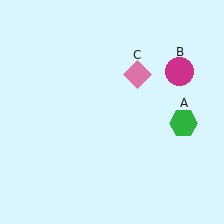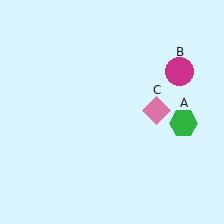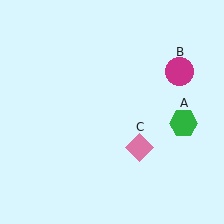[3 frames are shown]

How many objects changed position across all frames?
1 object changed position: pink diamond (object C).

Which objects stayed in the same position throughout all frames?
Green hexagon (object A) and magenta circle (object B) remained stationary.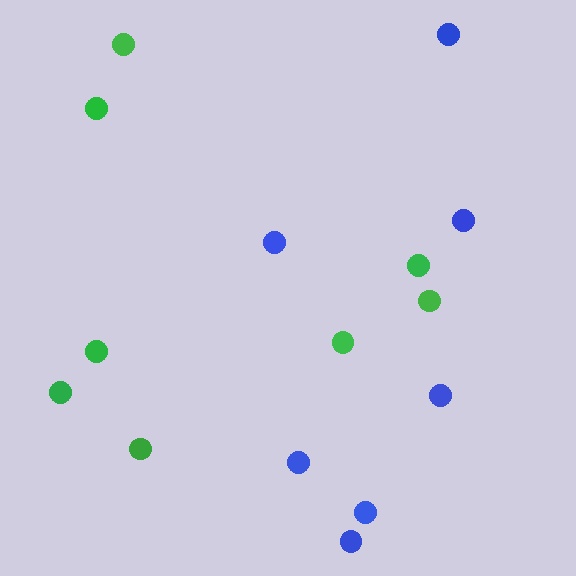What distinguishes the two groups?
There are 2 groups: one group of blue circles (7) and one group of green circles (8).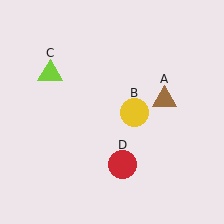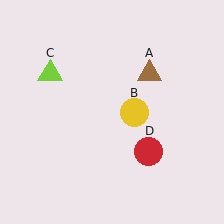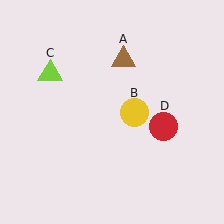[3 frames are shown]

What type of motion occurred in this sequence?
The brown triangle (object A), red circle (object D) rotated counterclockwise around the center of the scene.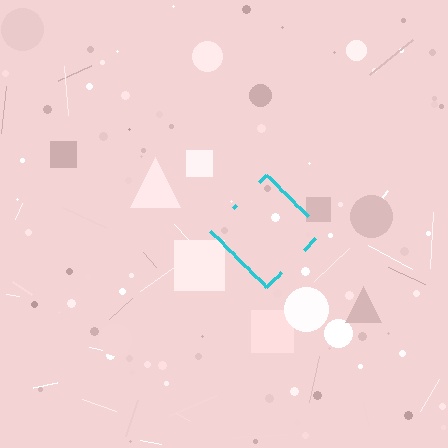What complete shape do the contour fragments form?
The contour fragments form a diamond.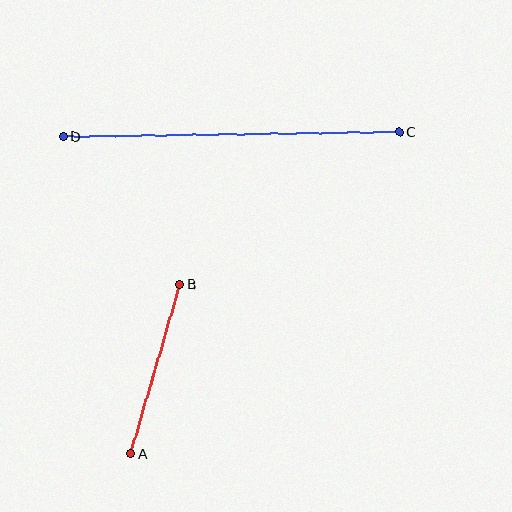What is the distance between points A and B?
The distance is approximately 176 pixels.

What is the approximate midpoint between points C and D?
The midpoint is at approximately (231, 134) pixels.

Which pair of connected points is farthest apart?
Points C and D are farthest apart.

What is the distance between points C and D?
The distance is approximately 336 pixels.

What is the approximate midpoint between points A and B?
The midpoint is at approximately (156, 369) pixels.